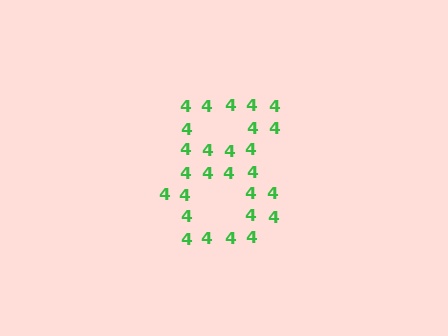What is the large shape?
The large shape is the digit 8.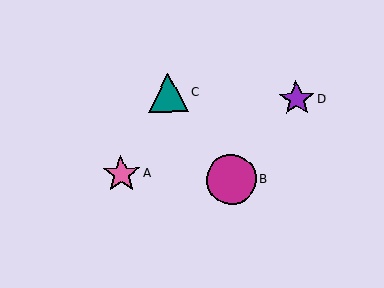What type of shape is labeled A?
Shape A is a pink star.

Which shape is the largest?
The magenta circle (labeled B) is the largest.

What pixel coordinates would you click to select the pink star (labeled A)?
Click at (121, 174) to select the pink star A.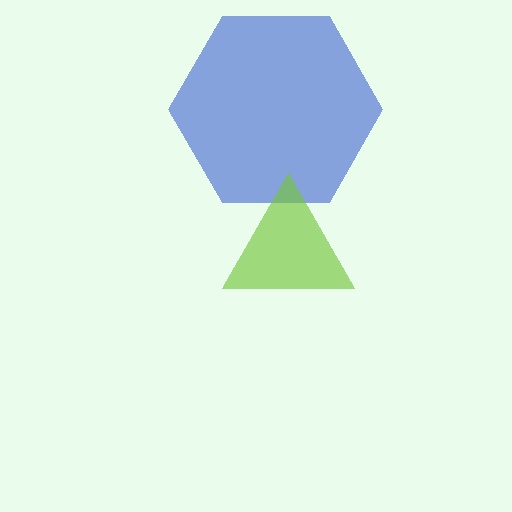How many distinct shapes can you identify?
There are 2 distinct shapes: a blue hexagon, a lime triangle.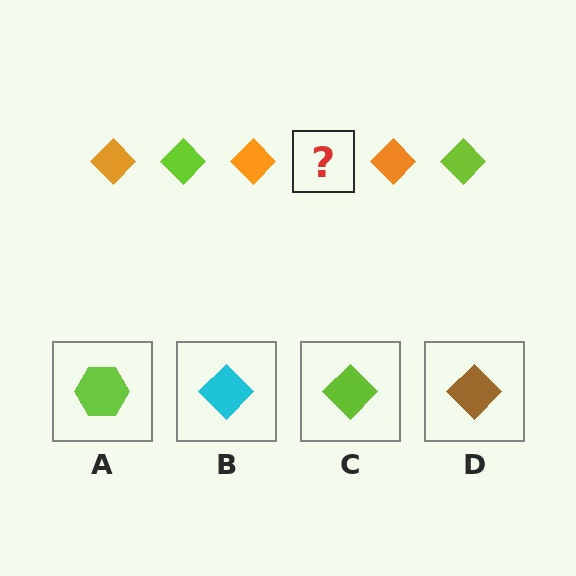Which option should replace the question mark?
Option C.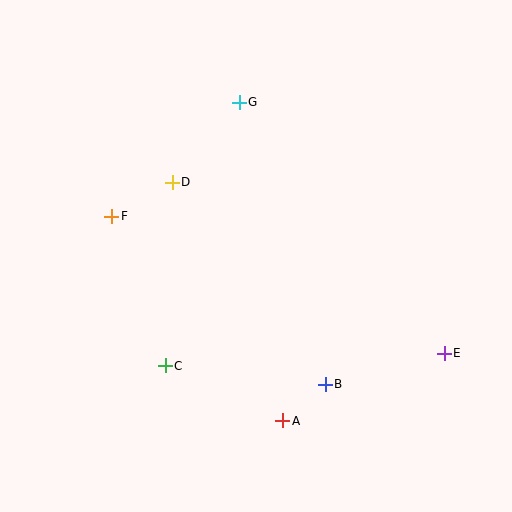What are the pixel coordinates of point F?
Point F is at (112, 216).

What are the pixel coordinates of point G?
Point G is at (239, 102).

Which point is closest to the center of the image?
Point D at (172, 182) is closest to the center.